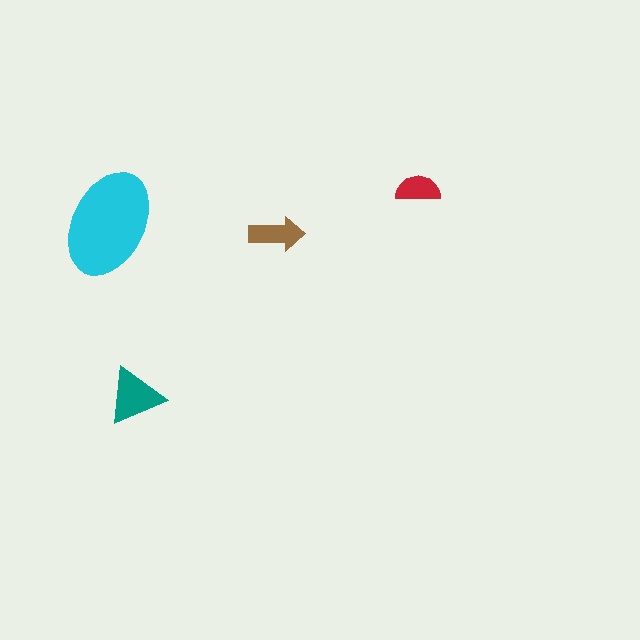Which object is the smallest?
The red semicircle.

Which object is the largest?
The cyan ellipse.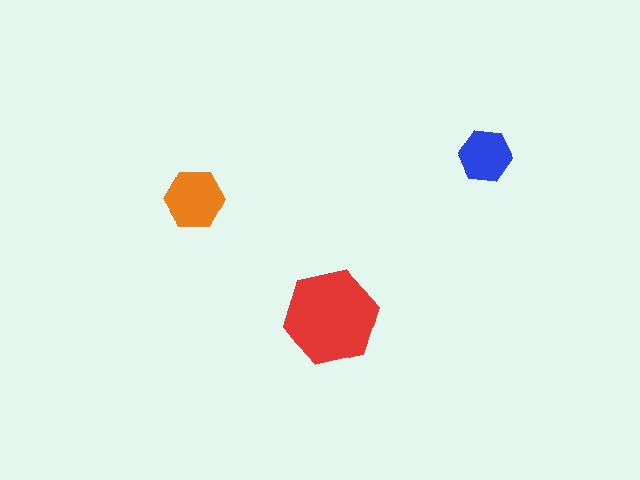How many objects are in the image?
There are 3 objects in the image.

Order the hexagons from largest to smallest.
the red one, the orange one, the blue one.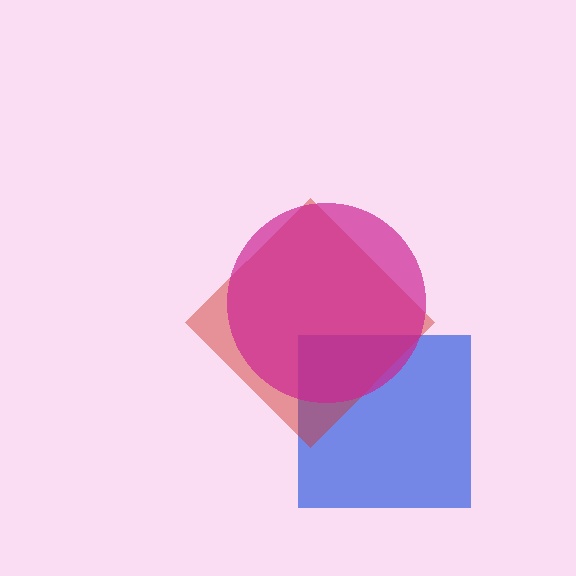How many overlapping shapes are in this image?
There are 3 overlapping shapes in the image.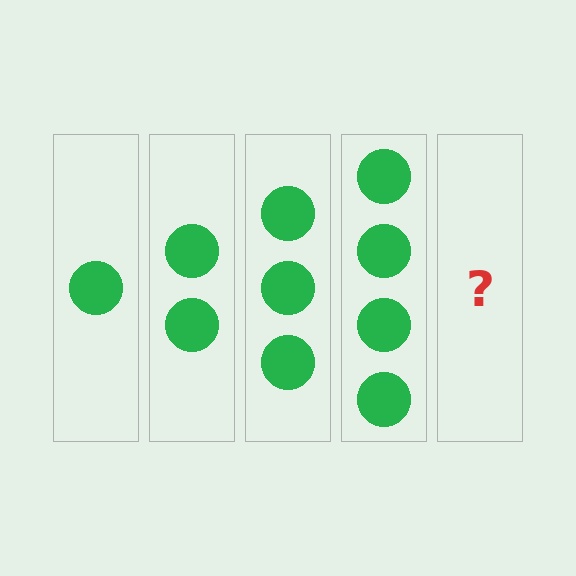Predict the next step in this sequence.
The next step is 5 circles.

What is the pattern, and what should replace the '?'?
The pattern is that each step adds one more circle. The '?' should be 5 circles.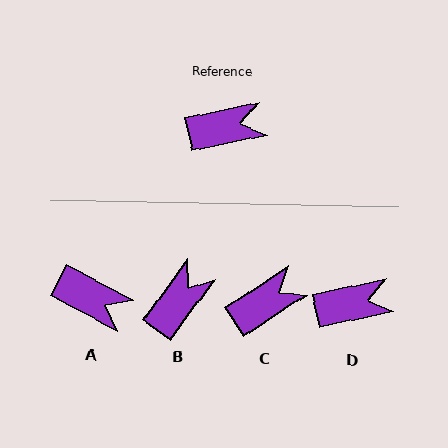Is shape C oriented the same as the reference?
No, it is off by about 21 degrees.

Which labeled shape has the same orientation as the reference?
D.